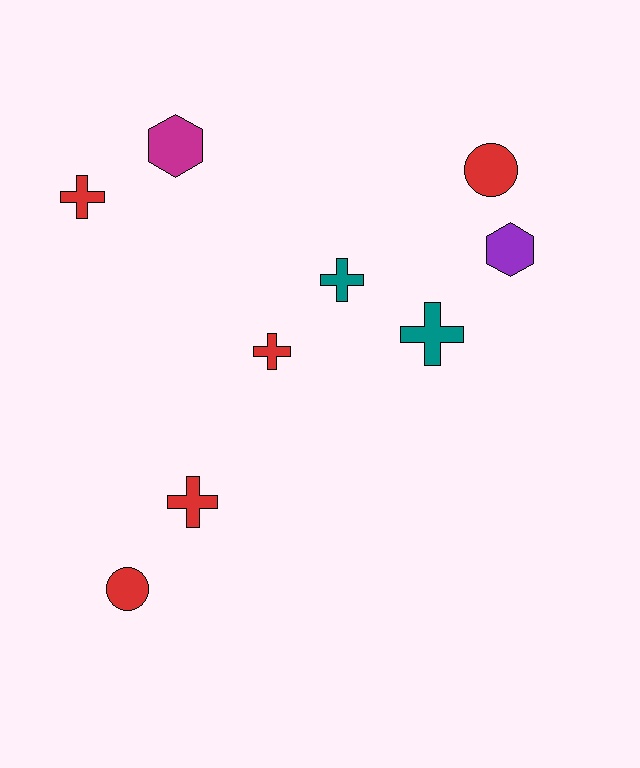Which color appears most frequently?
Red, with 5 objects.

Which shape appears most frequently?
Cross, with 5 objects.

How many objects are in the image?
There are 9 objects.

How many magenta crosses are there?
There are no magenta crosses.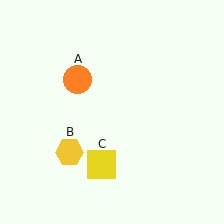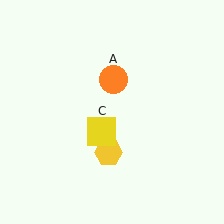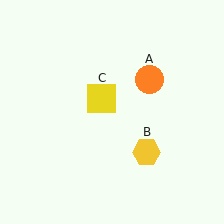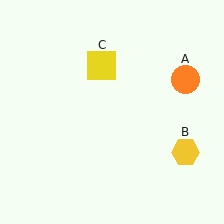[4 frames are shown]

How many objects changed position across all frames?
3 objects changed position: orange circle (object A), yellow hexagon (object B), yellow square (object C).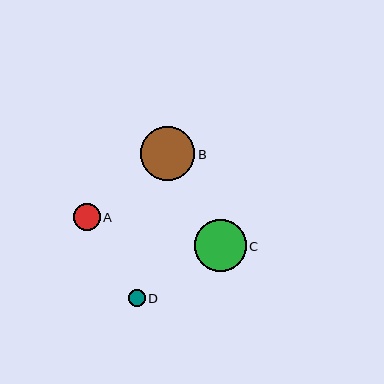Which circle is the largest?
Circle B is the largest with a size of approximately 54 pixels.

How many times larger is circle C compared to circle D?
Circle C is approximately 3.0 times the size of circle D.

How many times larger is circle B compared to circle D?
Circle B is approximately 3.2 times the size of circle D.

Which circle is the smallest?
Circle D is the smallest with a size of approximately 17 pixels.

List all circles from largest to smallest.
From largest to smallest: B, C, A, D.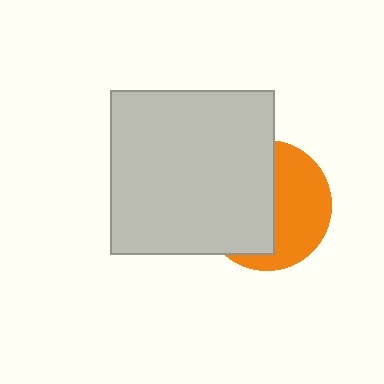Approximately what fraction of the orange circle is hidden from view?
Roughly 54% of the orange circle is hidden behind the light gray square.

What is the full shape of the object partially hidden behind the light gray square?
The partially hidden object is an orange circle.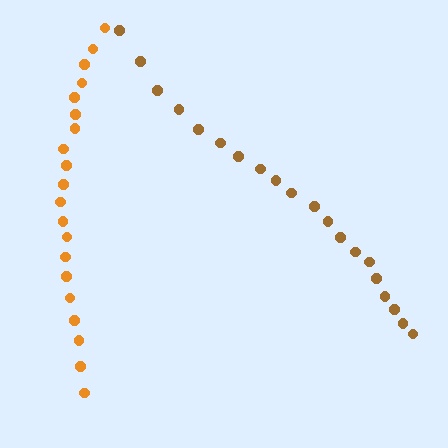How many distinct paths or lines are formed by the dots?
There are 2 distinct paths.